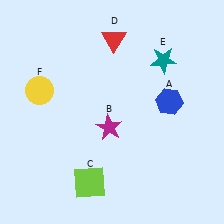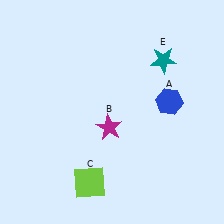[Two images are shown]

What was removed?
The yellow circle (F), the red triangle (D) were removed in Image 2.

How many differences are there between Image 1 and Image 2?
There are 2 differences between the two images.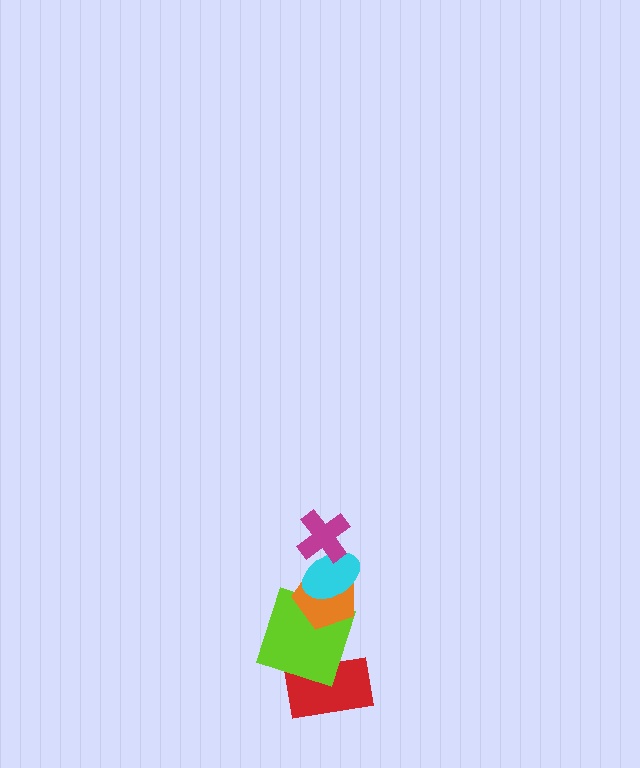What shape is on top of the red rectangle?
The lime square is on top of the red rectangle.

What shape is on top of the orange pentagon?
The cyan ellipse is on top of the orange pentagon.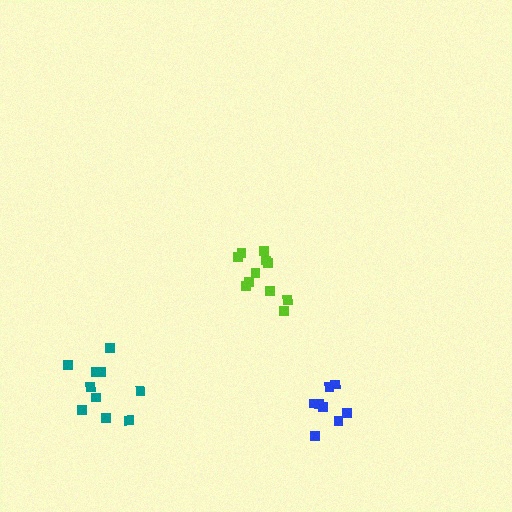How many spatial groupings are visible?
There are 3 spatial groupings.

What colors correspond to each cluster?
The clusters are colored: teal, lime, blue.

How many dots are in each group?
Group 1: 10 dots, Group 2: 11 dots, Group 3: 8 dots (29 total).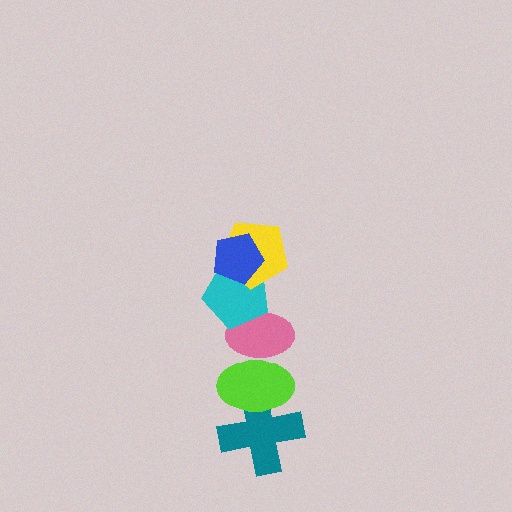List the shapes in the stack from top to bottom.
From top to bottom: the blue pentagon, the yellow pentagon, the cyan pentagon, the pink ellipse, the lime ellipse, the teal cross.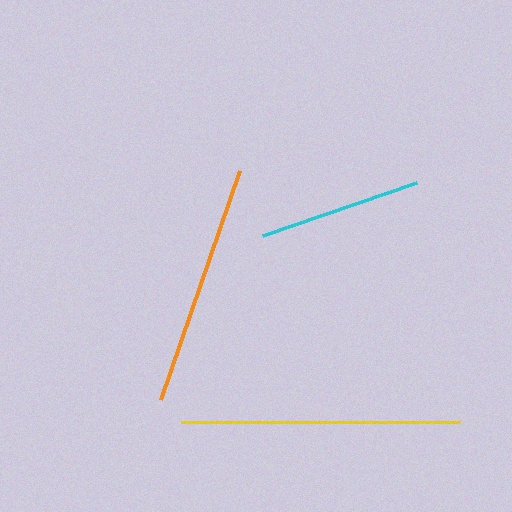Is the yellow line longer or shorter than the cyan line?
The yellow line is longer than the cyan line.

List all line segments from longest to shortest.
From longest to shortest: yellow, orange, cyan.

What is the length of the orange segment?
The orange segment is approximately 243 pixels long.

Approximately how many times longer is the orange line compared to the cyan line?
The orange line is approximately 1.5 times the length of the cyan line.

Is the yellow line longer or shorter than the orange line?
The yellow line is longer than the orange line.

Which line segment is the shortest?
The cyan line is the shortest at approximately 163 pixels.